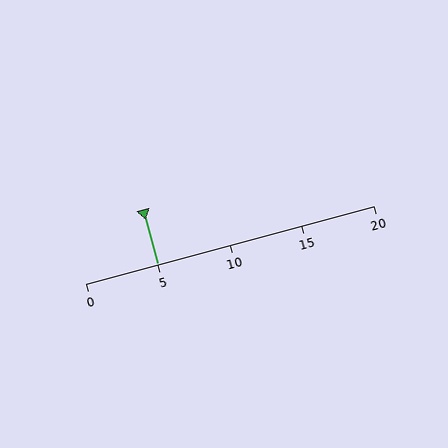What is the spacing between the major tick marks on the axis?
The major ticks are spaced 5 apart.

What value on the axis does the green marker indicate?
The marker indicates approximately 5.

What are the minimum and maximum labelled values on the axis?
The axis runs from 0 to 20.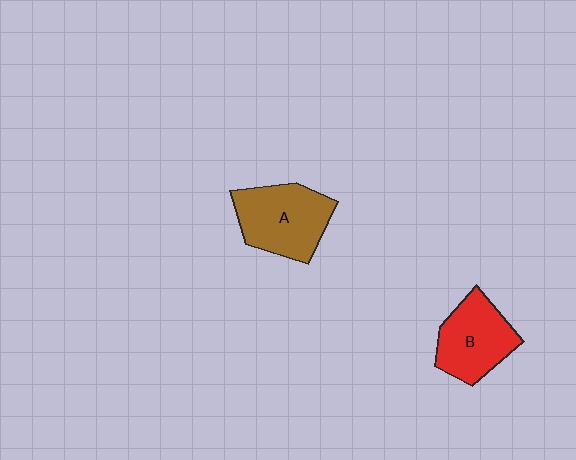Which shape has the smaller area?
Shape B (red).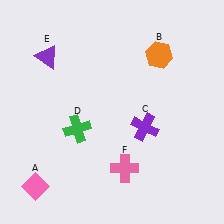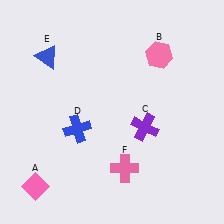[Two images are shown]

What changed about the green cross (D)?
In Image 1, D is green. In Image 2, it changed to blue.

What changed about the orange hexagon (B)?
In Image 1, B is orange. In Image 2, it changed to pink.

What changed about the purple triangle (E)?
In Image 1, E is purple. In Image 2, it changed to blue.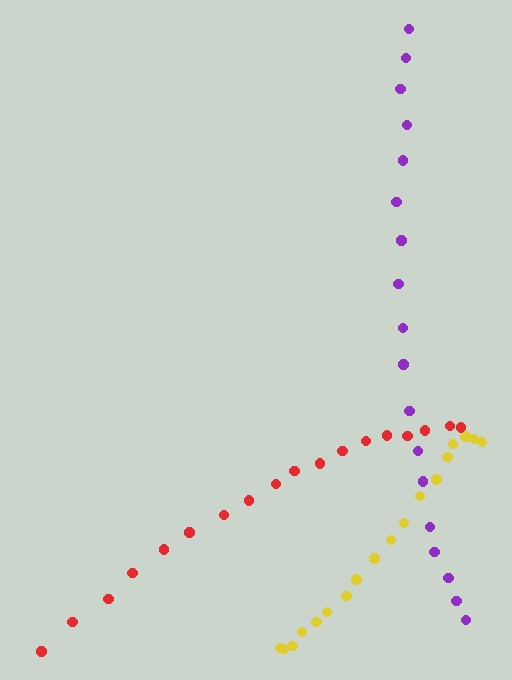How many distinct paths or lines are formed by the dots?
There are 3 distinct paths.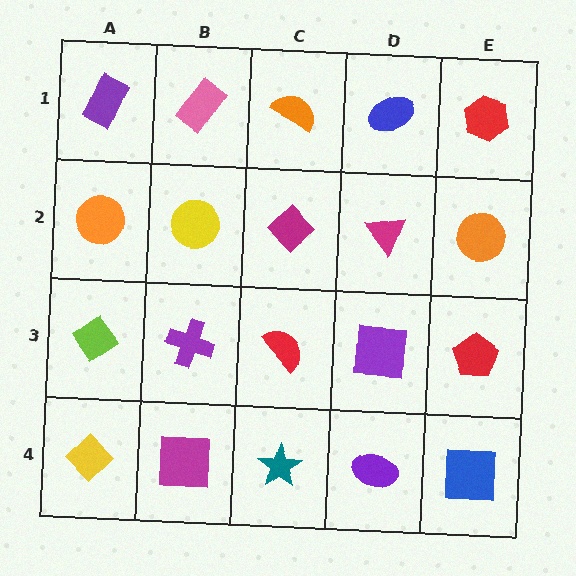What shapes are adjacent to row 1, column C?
A magenta diamond (row 2, column C), a pink rectangle (row 1, column B), a blue ellipse (row 1, column D).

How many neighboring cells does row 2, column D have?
4.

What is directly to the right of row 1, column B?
An orange semicircle.